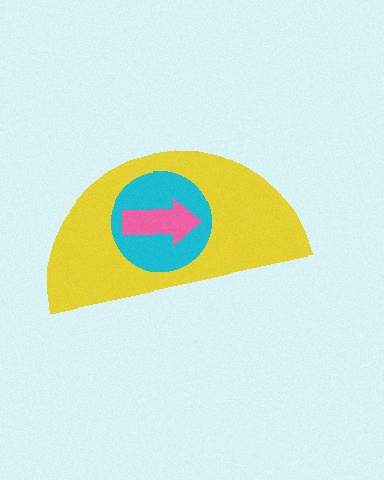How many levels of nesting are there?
3.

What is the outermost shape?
The yellow semicircle.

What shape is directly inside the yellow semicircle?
The cyan circle.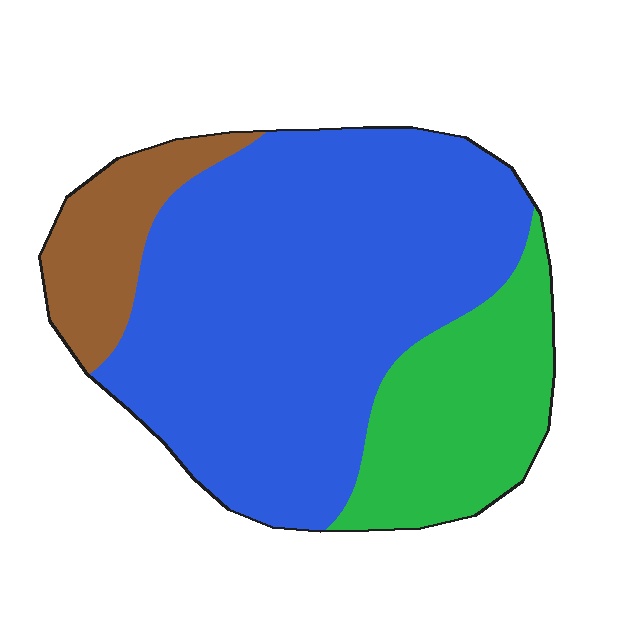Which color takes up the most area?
Blue, at roughly 65%.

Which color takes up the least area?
Brown, at roughly 10%.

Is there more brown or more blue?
Blue.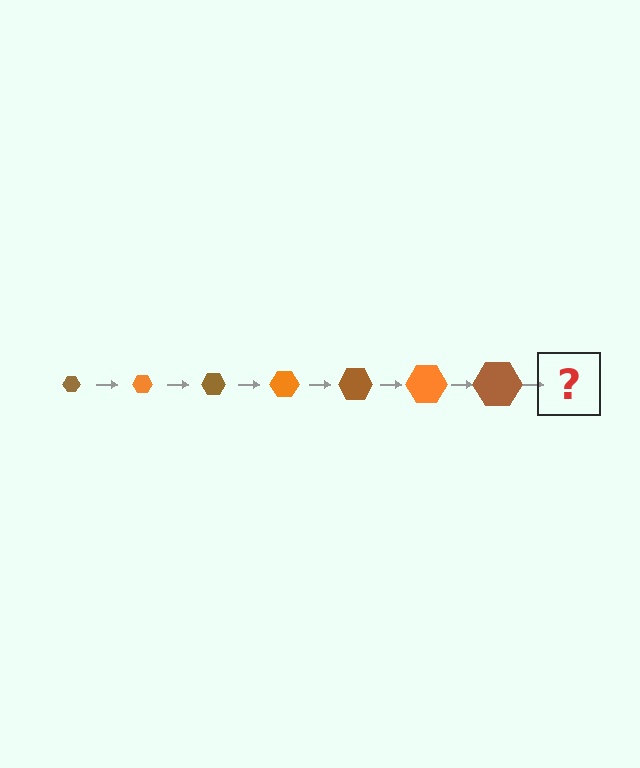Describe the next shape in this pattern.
It should be an orange hexagon, larger than the previous one.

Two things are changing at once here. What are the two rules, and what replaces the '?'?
The two rules are that the hexagon grows larger each step and the color cycles through brown and orange. The '?' should be an orange hexagon, larger than the previous one.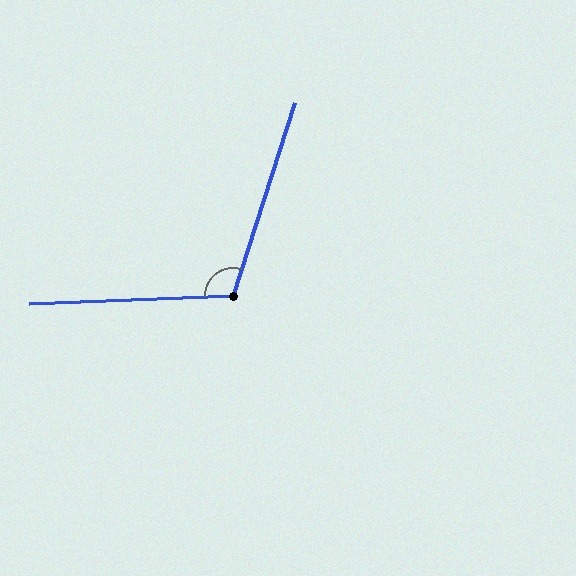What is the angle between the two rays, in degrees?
Approximately 110 degrees.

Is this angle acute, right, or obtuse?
It is obtuse.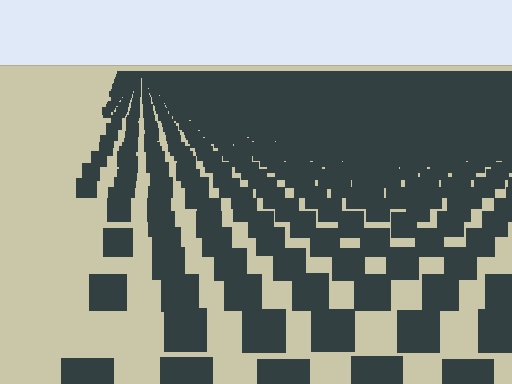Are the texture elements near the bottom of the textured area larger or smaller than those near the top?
Larger. Near the bottom, elements are closer to the viewer and appear at a bigger on-screen size.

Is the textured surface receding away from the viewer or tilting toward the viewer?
The surface is receding away from the viewer. Texture elements get smaller and denser toward the top.